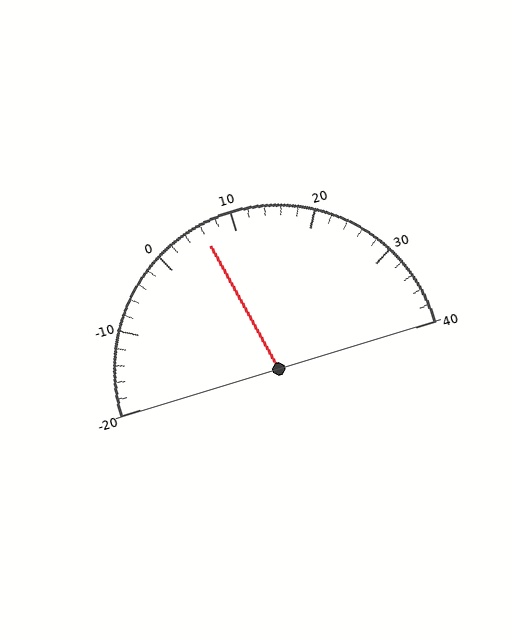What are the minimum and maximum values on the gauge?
The gauge ranges from -20 to 40.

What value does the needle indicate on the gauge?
The needle indicates approximately 6.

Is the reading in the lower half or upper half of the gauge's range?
The reading is in the lower half of the range (-20 to 40).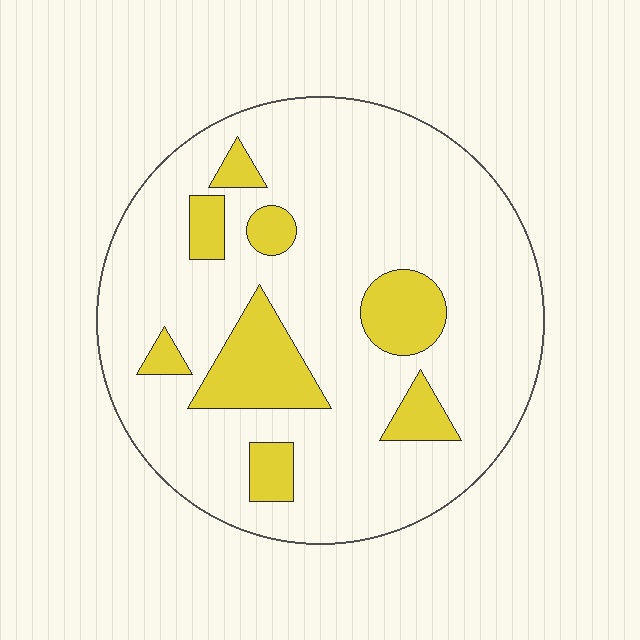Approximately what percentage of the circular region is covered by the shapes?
Approximately 20%.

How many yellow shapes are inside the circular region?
8.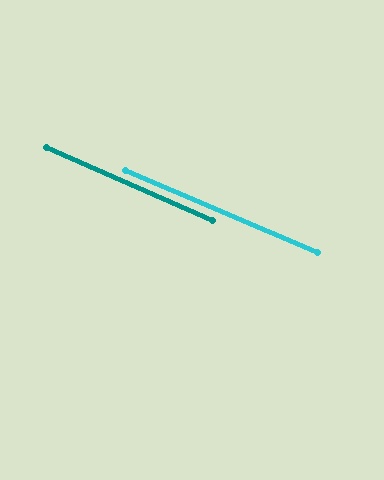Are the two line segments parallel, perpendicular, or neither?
Parallel — their directions differ by only 0.5°.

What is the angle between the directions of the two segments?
Approximately 1 degree.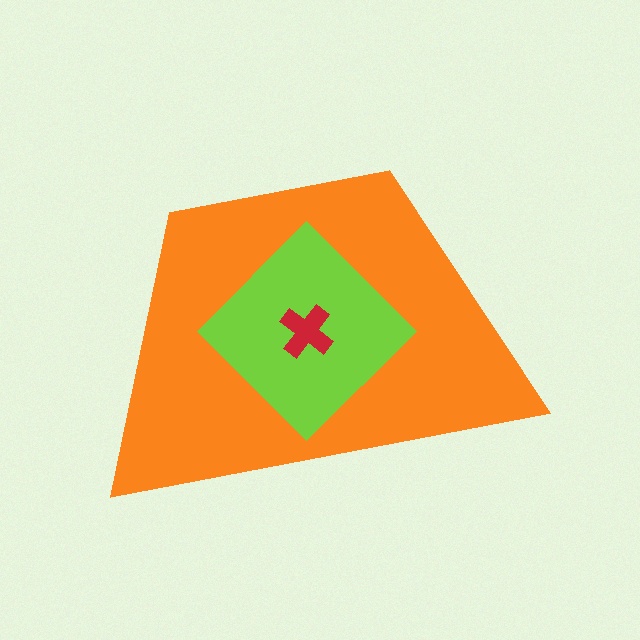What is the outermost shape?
The orange trapezoid.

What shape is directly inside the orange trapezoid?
The lime diamond.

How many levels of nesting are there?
3.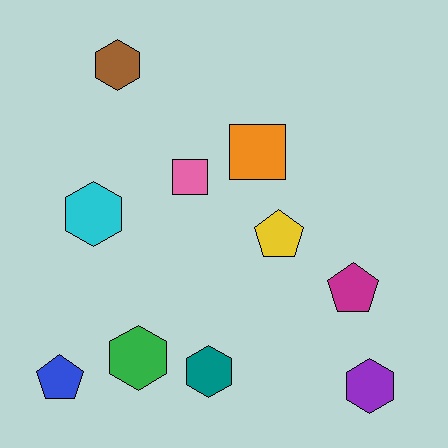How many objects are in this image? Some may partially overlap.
There are 10 objects.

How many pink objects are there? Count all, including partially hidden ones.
There is 1 pink object.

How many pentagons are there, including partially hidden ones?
There are 3 pentagons.